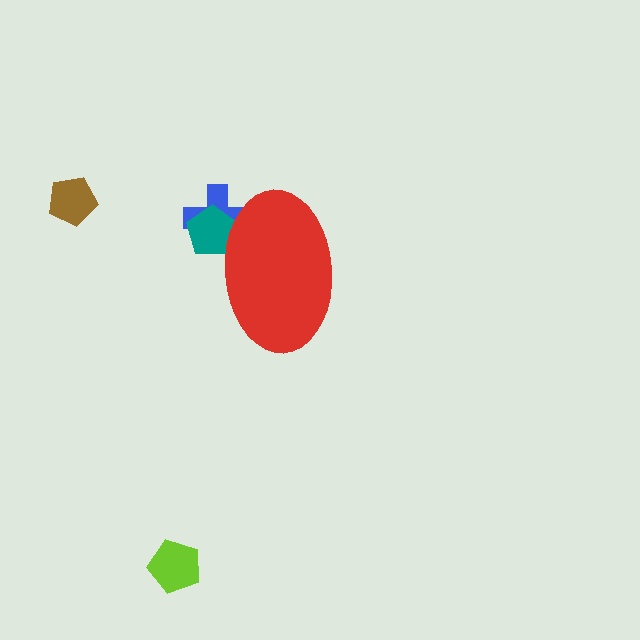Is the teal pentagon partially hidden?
Yes, the teal pentagon is partially hidden behind the red ellipse.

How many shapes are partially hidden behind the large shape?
2 shapes are partially hidden.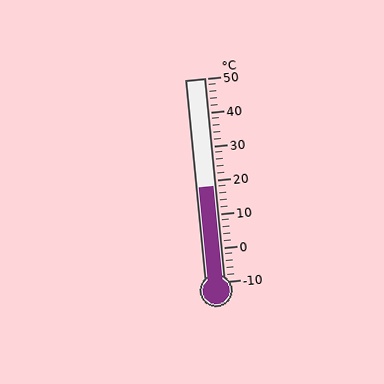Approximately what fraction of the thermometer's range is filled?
The thermometer is filled to approximately 45% of its range.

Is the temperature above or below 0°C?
The temperature is above 0°C.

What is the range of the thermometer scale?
The thermometer scale ranges from -10°C to 50°C.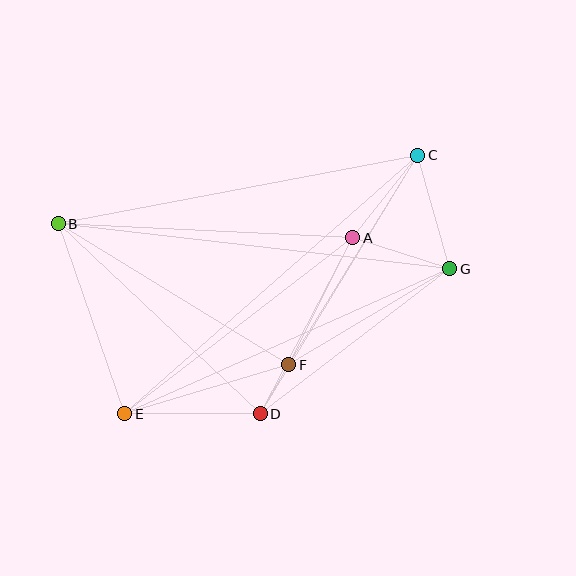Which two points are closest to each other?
Points D and F are closest to each other.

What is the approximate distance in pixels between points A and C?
The distance between A and C is approximately 105 pixels.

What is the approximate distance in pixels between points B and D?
The distance between B and D is approximately 277 pixels.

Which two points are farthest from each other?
Points B and G are farthest from each other.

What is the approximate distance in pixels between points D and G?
The distance between D and G is approximately 239 pixels.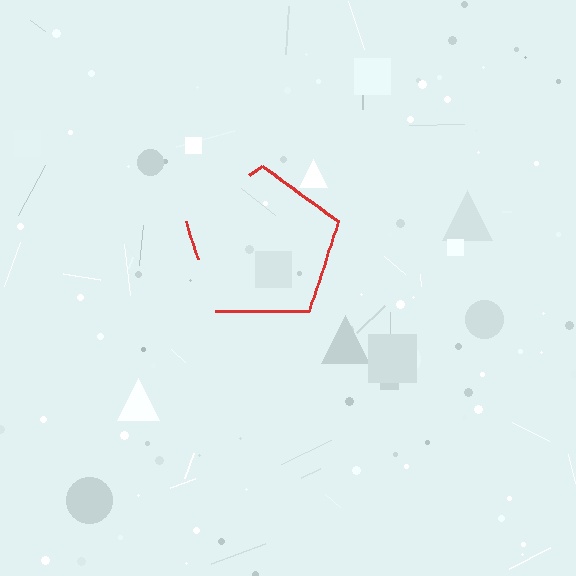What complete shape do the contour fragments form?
The contour fragments form a pentagon.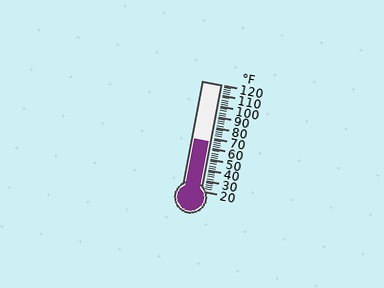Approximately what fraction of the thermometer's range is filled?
The thermometer is filled to approximately 45% of its range.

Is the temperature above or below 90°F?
The temperature is below 90°F.